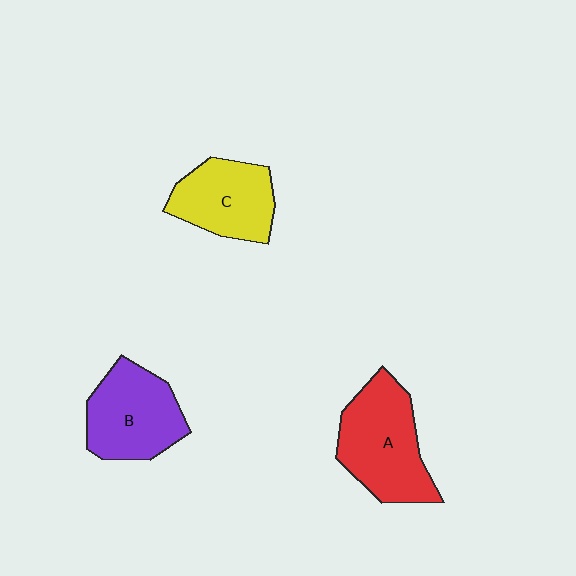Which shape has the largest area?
Shape A (red).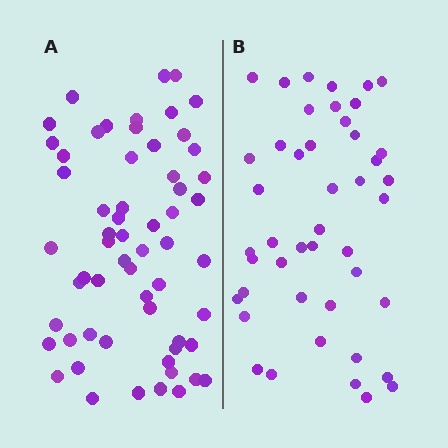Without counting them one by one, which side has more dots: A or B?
Region A (the left region) has more dots.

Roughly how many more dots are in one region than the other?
Region A has approximately 15 more dots than region B.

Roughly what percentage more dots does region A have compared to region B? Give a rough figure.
About 35% more.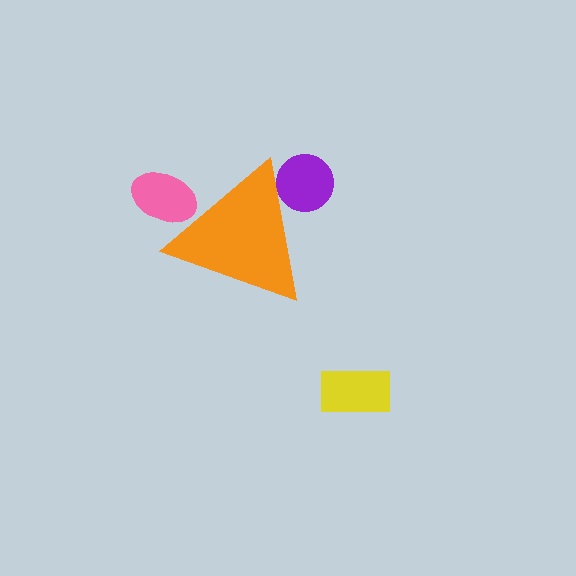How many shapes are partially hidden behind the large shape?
2 shapes are partially hidden.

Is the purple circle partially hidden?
Yes, the purple circle is partially hidden behind the orange triangle.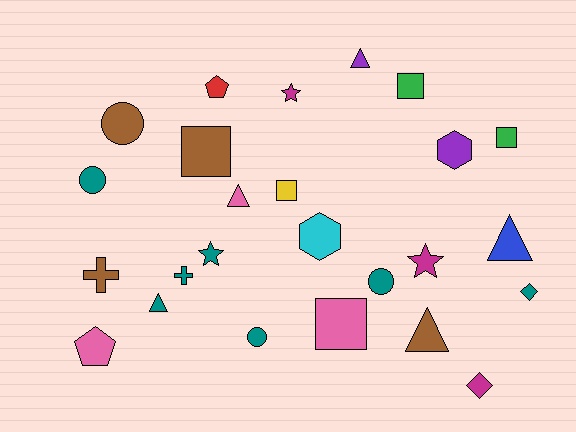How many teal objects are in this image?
There are 7 teal objects.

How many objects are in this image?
There are 25 objects.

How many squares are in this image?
There are 5 squares.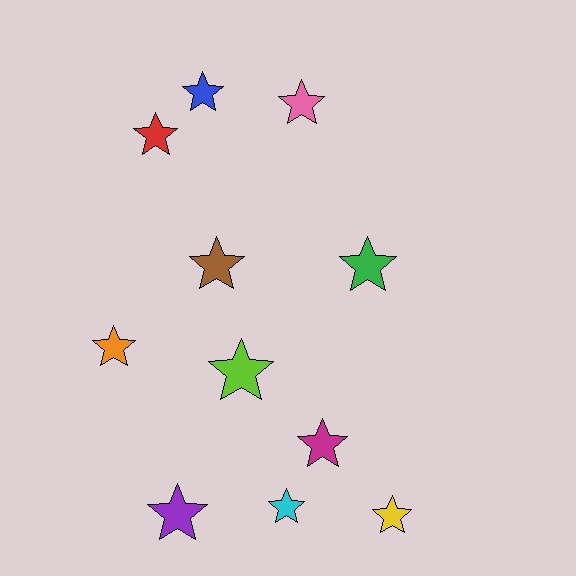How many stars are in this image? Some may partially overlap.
There are 11 stars.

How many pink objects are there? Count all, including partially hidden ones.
There is 1 pink object.